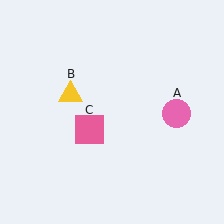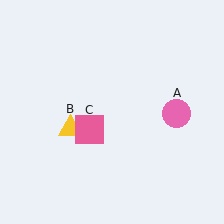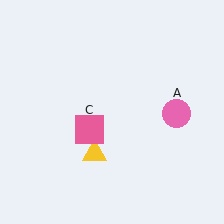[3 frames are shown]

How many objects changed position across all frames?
1 object changed position: yellow triangle (object B).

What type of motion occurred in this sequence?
The yellow triangle (object B) rotated counterclockwise around the center of the scene.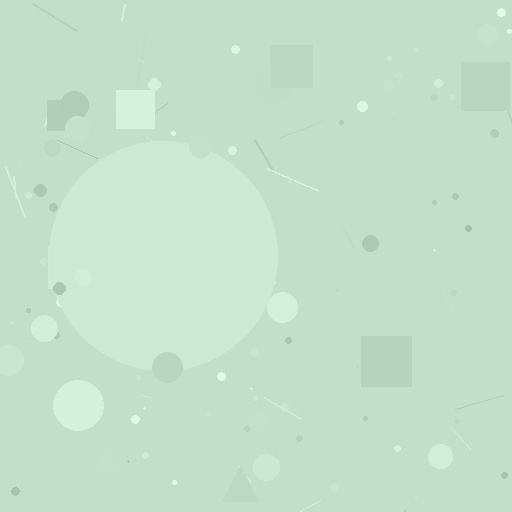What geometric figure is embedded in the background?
A circle is embedded in the background.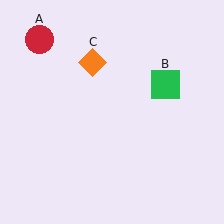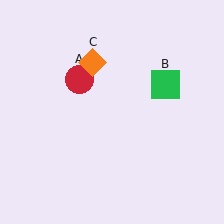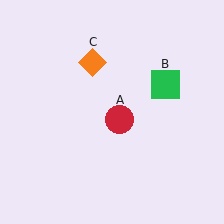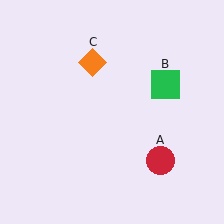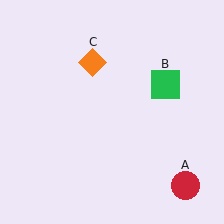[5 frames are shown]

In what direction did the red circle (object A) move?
The red circle (object A) moved down and to the right.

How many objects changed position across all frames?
1 object changed position: red circle (object A).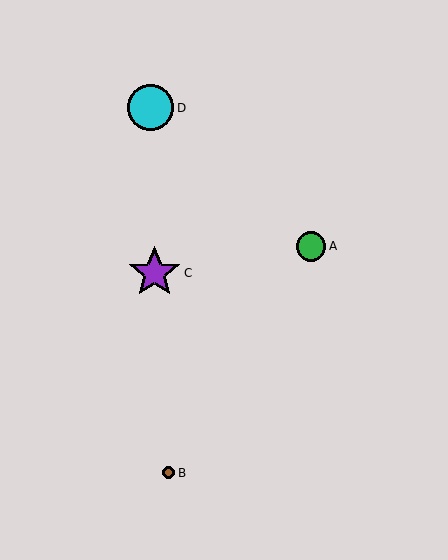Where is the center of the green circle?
The center of the green circle is at (311, 246).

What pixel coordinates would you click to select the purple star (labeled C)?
Click at (155, 273) to select the purple star C.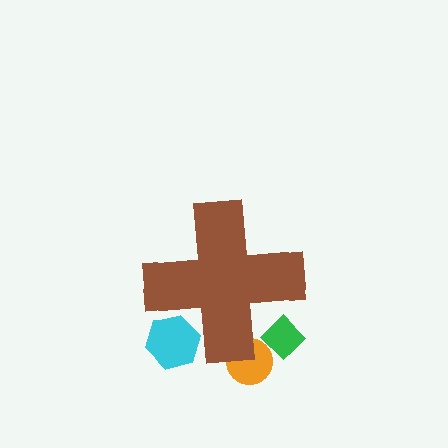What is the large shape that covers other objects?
A brown cross.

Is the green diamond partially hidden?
Yes, the green diamond is partially hidden behind the brown cross.